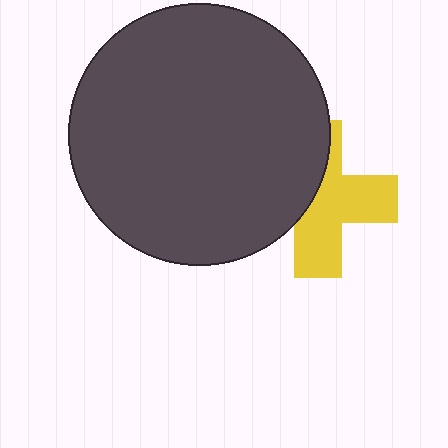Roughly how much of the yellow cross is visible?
About half of it is visible (roughly 57%).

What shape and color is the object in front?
The object in front is a dark gray circle.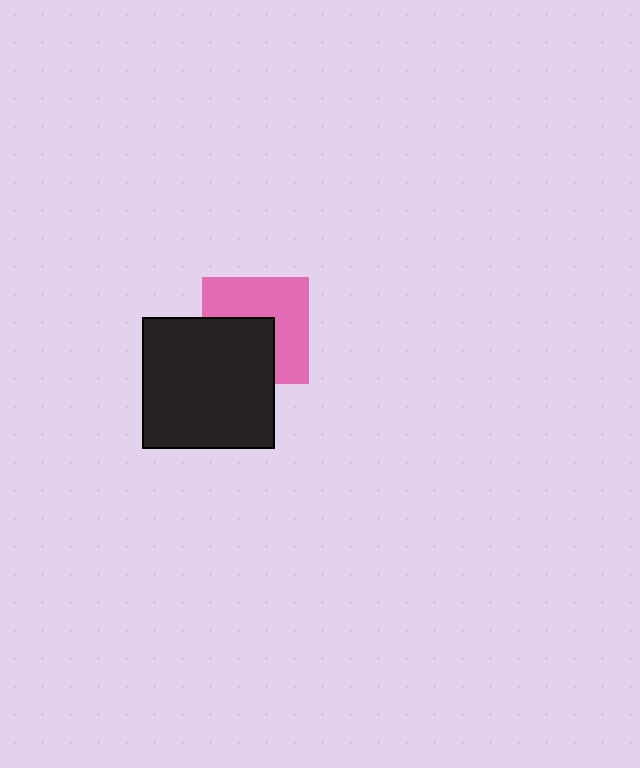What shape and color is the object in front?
The object in front is a black square.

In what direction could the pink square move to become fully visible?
The pink square could move toward the upper-right. That would shift it out from behind the black square entirely.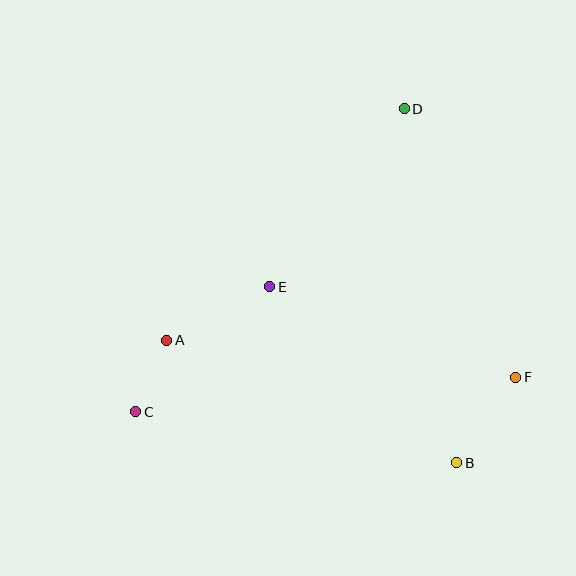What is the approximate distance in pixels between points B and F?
The distance between B and F is approximately 104 pixels.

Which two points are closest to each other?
Points A and C are closest to each other.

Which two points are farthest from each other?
Points C and D are farthest from each other.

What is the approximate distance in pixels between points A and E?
The distance between A and E is approximately 116 pixels.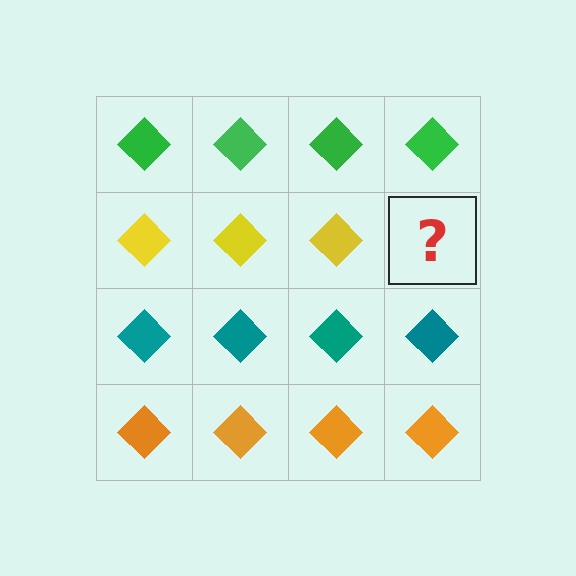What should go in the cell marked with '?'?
The missing cell should contain a yellow diamond.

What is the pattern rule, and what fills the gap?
The rule is that each row has a consistent color. The gap should be filled with a yellow diamond.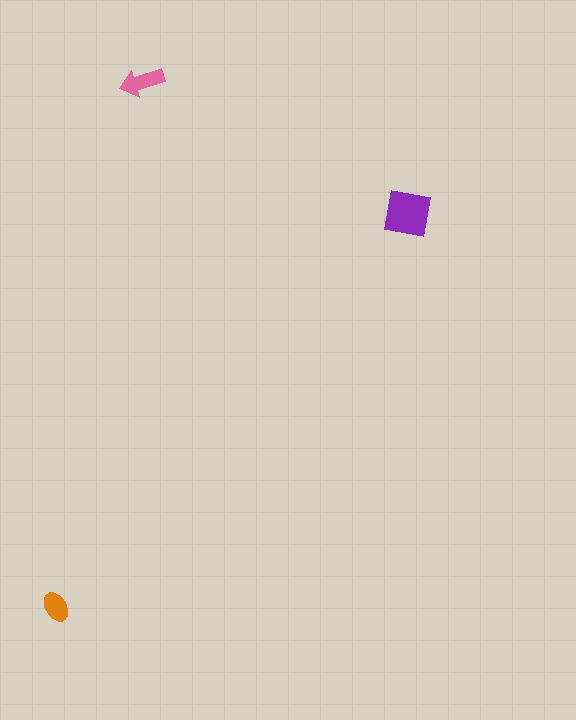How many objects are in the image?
There are 3 objects in the image.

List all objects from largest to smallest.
The purple square, the pink arrow, the orange ellipse.